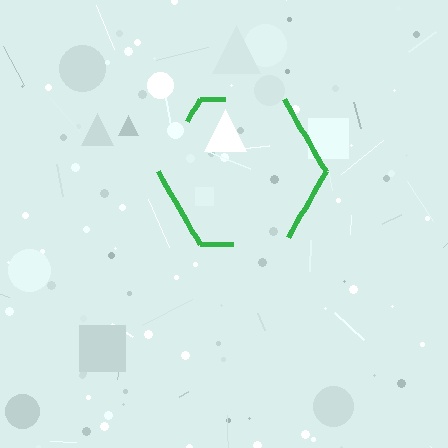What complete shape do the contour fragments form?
The contour fragments form a hexagon.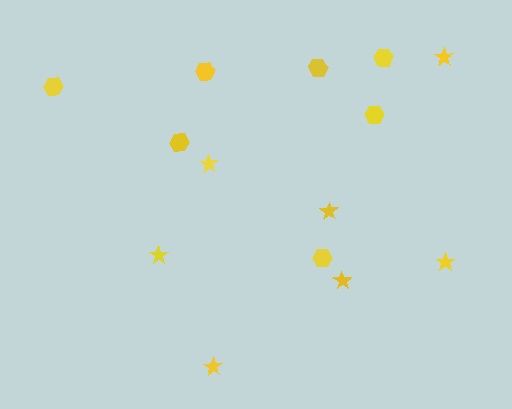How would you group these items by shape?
There are 2 groups: one group of stars (7) and one group of hexagons (7).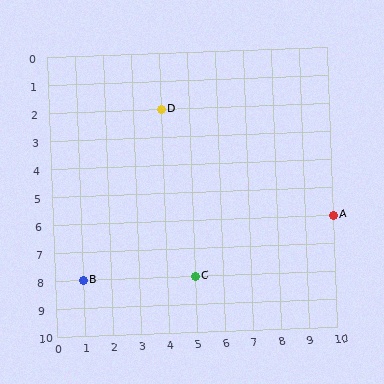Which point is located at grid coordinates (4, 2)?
Point D is at (4, 2).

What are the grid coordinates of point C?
Point C is at grid coordinates (5, 8).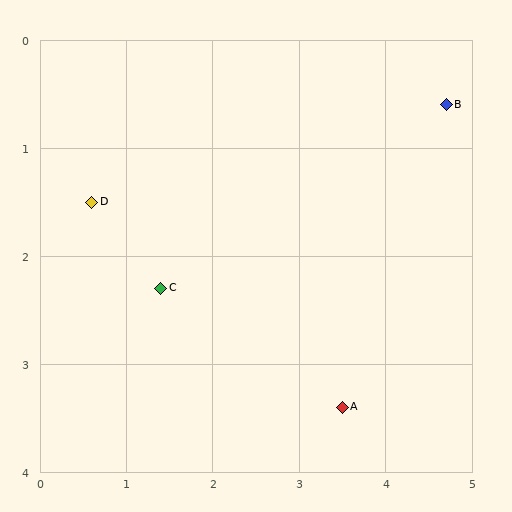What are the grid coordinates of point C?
Point C is at approximately (1.4, 2.3).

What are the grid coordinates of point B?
Point B is at approximately (4.7, 0.6).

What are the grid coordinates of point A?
Point A is at approximately (3.5, 3.4).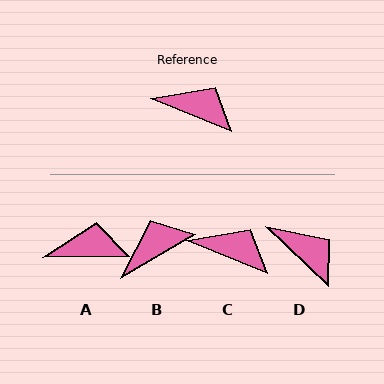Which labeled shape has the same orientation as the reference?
C.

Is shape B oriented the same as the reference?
No, it is off by about 53 degrees.